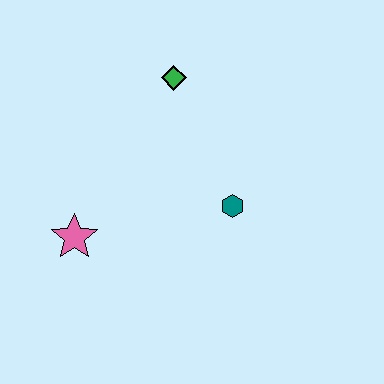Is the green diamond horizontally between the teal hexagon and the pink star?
Yes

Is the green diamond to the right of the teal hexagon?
No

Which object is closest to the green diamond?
The teal hexagon is closest to the green diamond.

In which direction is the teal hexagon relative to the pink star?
The teal hexagon is to the right of the pink star.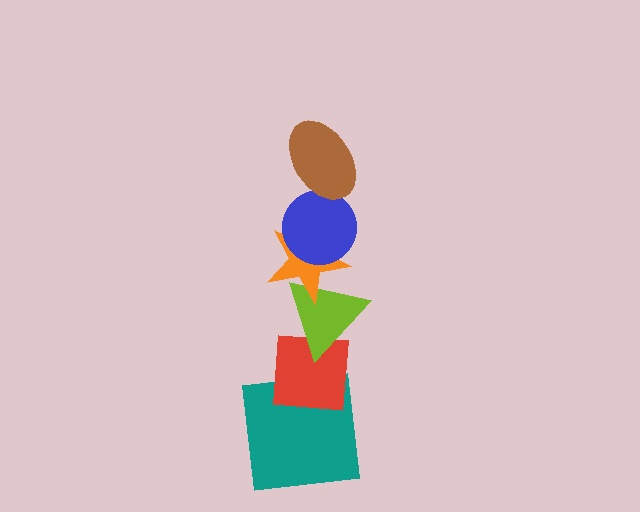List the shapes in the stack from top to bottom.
From top to bottom: the brown ellipse, the blue circle, the orange star, the lime triangle, the red square, the teal square.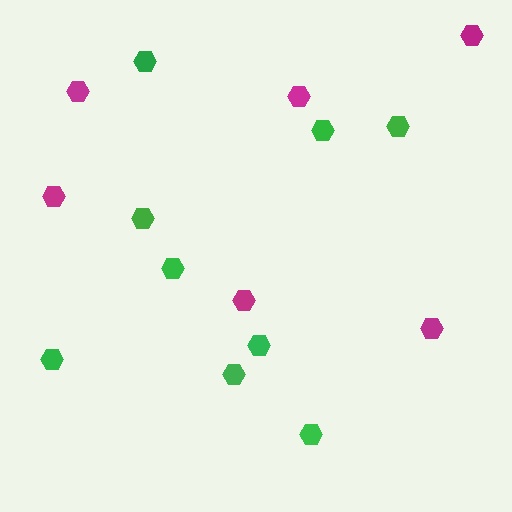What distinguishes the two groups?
There are 2 groups: one group of green hexagons (9) and one group of magenta hexagons (6).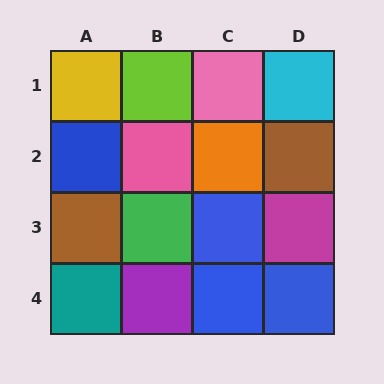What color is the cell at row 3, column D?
Magenta.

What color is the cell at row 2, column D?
Brown.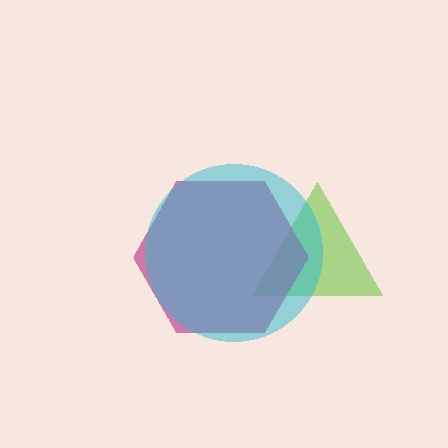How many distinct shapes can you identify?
There are 3 distinct shapes: a lime triangle, a magenta hexagon, a cyan circle.